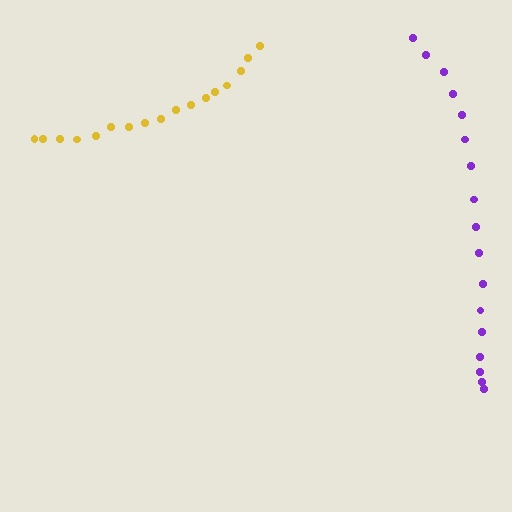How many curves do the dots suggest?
There are 2 distinct paths.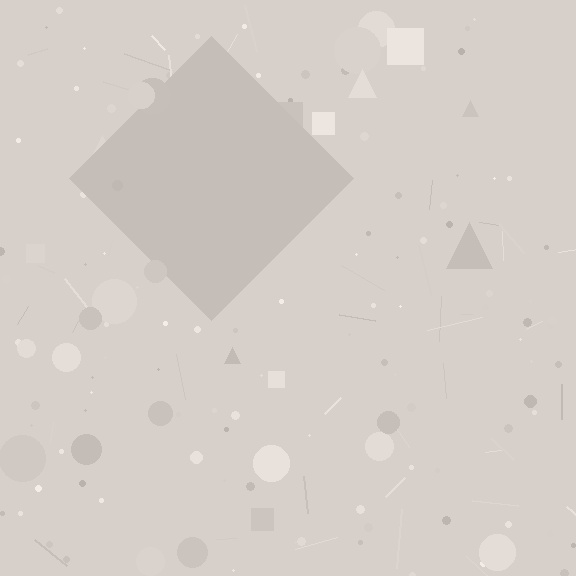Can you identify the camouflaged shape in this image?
The camouflaged shape is a diamond.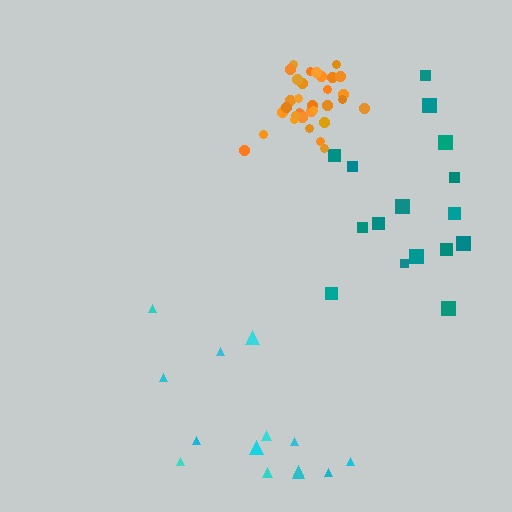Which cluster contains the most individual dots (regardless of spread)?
Orange (34).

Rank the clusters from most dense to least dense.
orange, cyan, teal.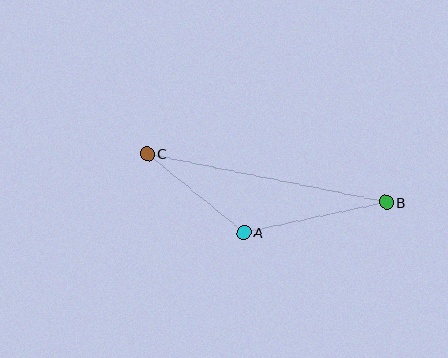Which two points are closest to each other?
Points A and C are closest to each other.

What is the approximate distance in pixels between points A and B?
The distance between A and B is approximately 145 pixels.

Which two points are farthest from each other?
Points B and C are farthest from each other.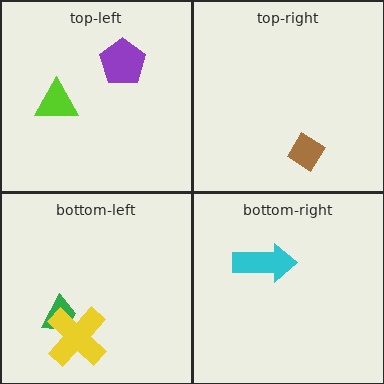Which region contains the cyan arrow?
The bottom-right region.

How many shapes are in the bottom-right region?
1.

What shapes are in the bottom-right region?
The cyan arrow.